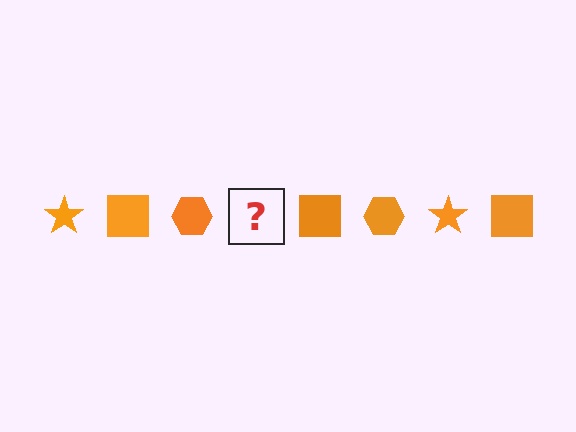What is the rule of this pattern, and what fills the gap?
The rule is that the pattern cycles through star, square, hexagon shapes in orange. The gap should be filled with an orange star.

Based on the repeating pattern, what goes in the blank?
The blank should be an orange star.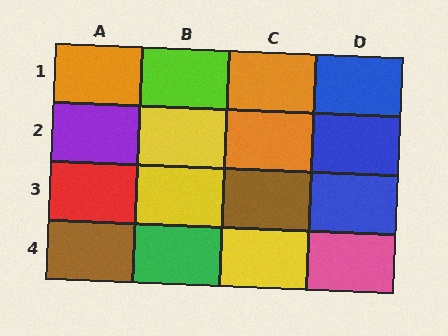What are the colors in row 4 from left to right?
Brown, green, yellow, pink.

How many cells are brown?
2 cells are brown.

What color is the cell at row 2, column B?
Yellow.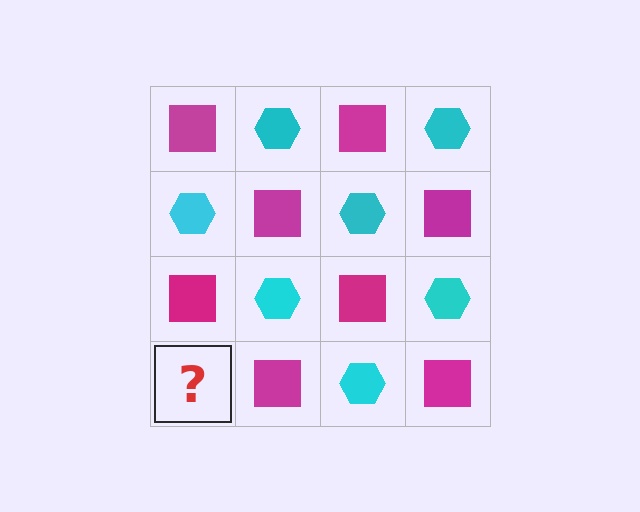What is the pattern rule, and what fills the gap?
The rule is that it alternates magenta square and cyan hexagon in a checkerboard pattern. The gap should be filled with a cyan hexagon.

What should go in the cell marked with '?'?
The missing cell should contain a cyan hexagon.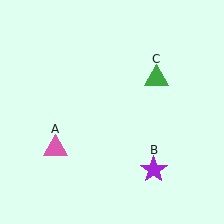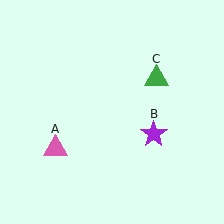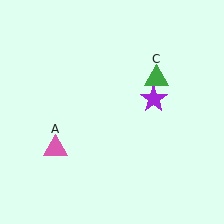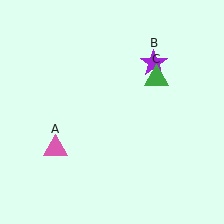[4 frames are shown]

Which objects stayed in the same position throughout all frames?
Pink triangle (object A) and green triangle (object C) remained stationary.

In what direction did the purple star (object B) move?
The purple star (object B) moved up.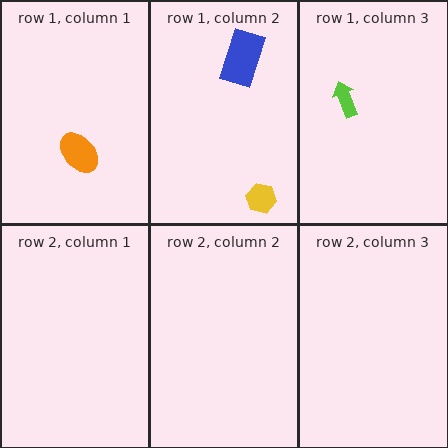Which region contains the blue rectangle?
The row 1, column 2 region.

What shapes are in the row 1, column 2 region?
The yellow hexagon, the blue rectangle.